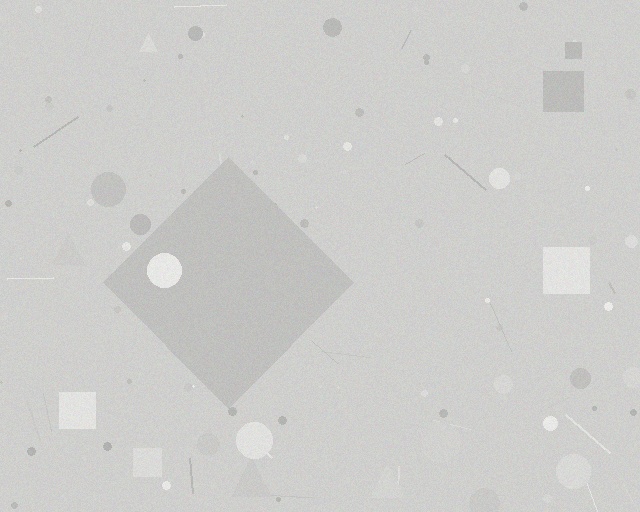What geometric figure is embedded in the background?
A diamond is embedded in the background.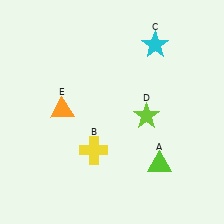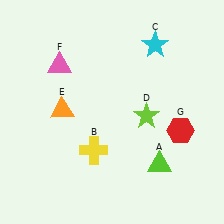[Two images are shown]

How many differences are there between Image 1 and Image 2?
There are 2 differences between the two images.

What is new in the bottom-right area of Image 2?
A red hexagon (G) was added in the bottom-right area of Image 2.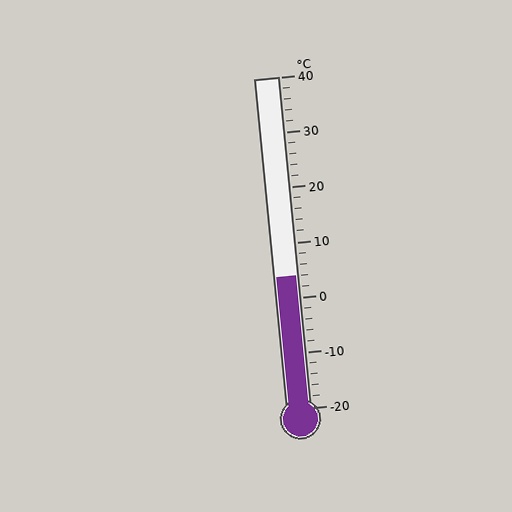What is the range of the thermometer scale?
The thermometer scale ranges from -20°C to 40°C.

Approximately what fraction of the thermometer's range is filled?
The thermometer is filled to approximately 40% of its range.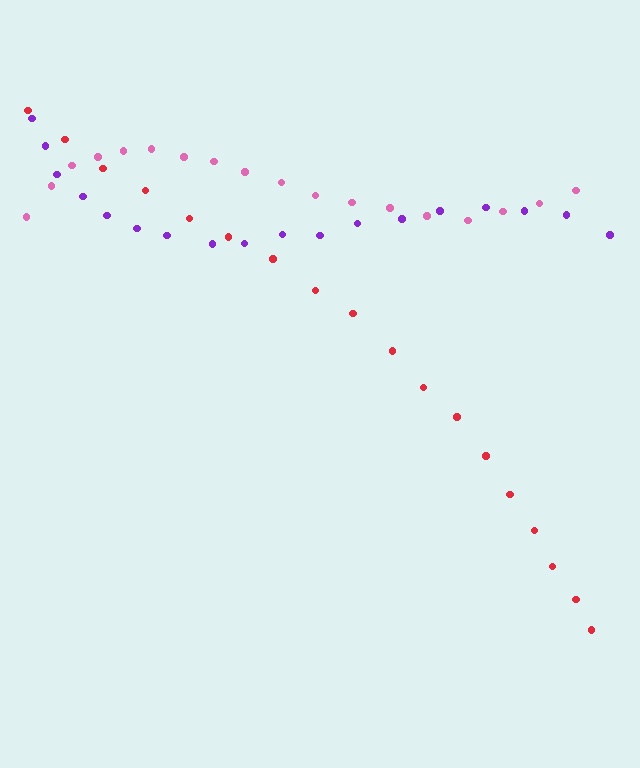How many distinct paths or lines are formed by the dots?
There are 3 distinct paths.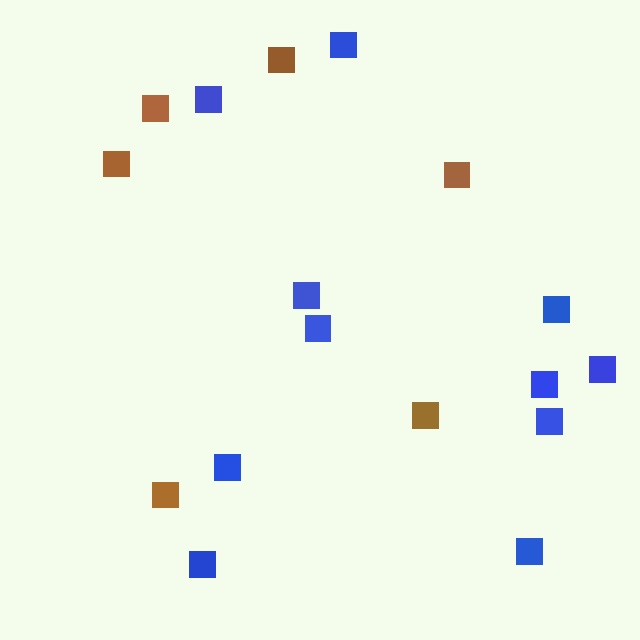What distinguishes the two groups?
There are 2 groups: one group of brown squares (6) and one group of blue squares (11).